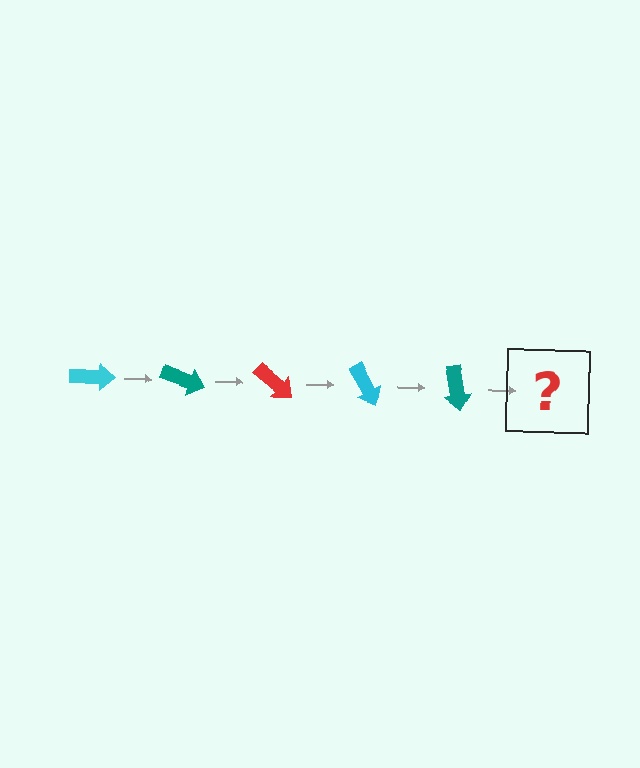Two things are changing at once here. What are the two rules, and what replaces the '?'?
The two rules are that it rotates 20 degrees each step and the color cycles through cyan, teal, and red. The '?' should be a red arrow, rotated 100 degrees from the start.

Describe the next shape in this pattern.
It should be a red arrow, rotated 100 degrees from the start.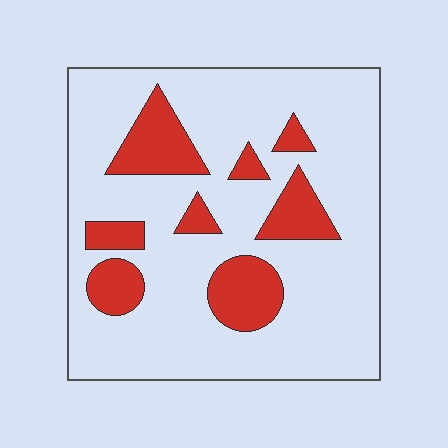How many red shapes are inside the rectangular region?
8.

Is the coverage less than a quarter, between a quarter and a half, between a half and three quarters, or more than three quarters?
Less than a quarter.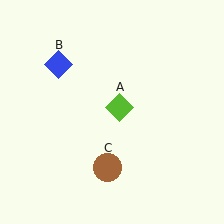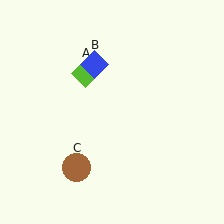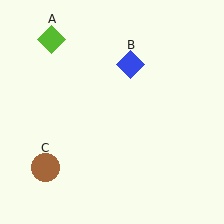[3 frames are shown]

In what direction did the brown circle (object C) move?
The brown circle (object C) moved left.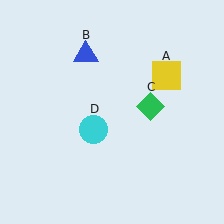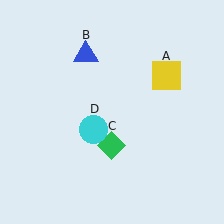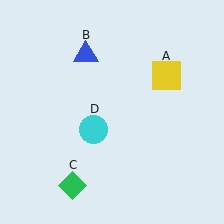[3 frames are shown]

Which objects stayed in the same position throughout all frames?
Yellow square (object A) and blue triangle (object B) and cyan circle (object D) remained stationary.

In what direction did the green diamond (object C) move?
The green diamond (object C) moved down and to the left.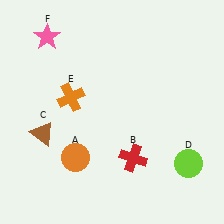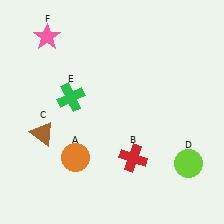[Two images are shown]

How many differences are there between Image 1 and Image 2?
There is 1 difference between the two images.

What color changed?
The cross (E) changed from orange in Image 1 to green in Image 2.